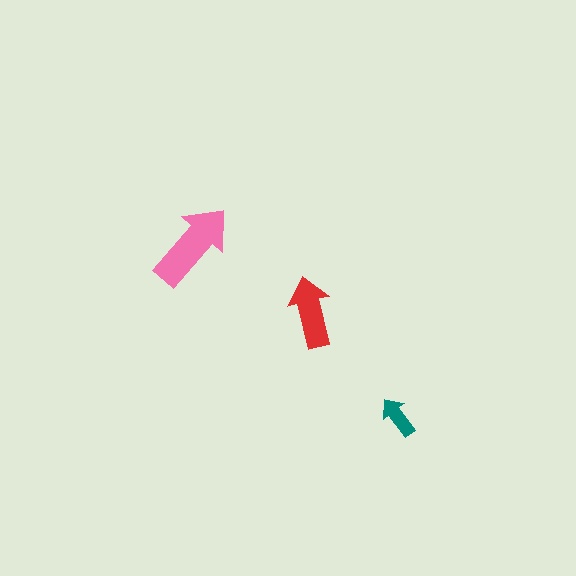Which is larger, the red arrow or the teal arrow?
The red one.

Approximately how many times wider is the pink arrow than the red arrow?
About 1.5 times wider.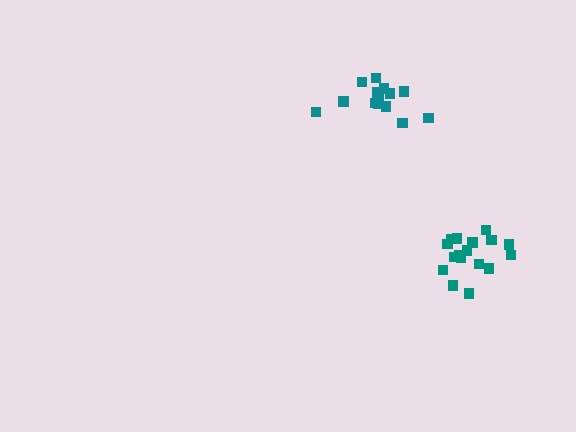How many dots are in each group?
Group 1: 17 dots, Group 2: 14 dots (31 total).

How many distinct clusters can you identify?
There are 2 distinct clusters.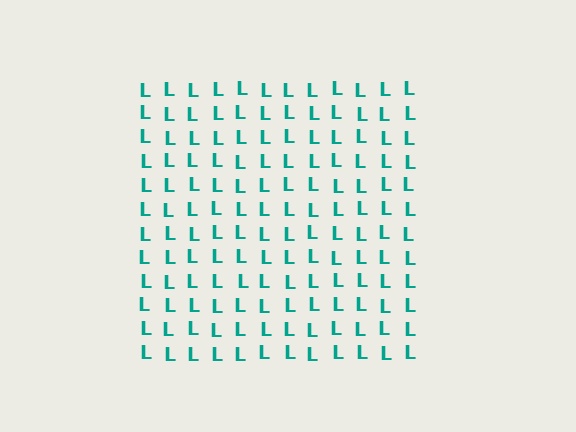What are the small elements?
The small elements are letter L's.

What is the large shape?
The large shape is a square.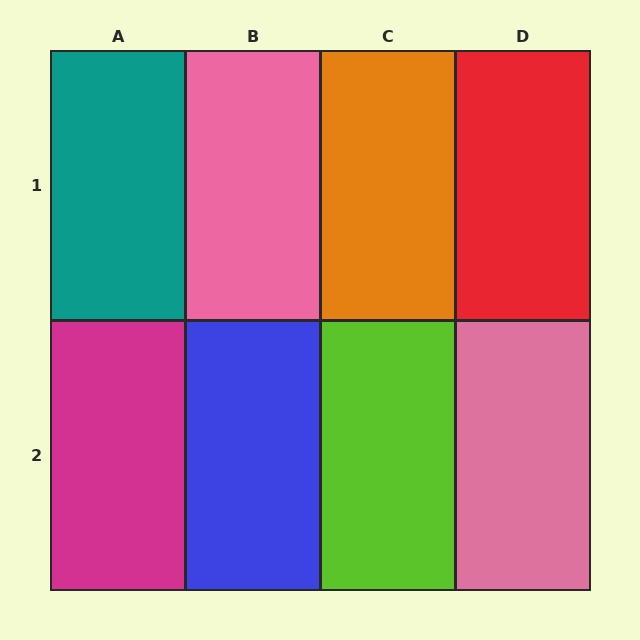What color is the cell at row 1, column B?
Pink.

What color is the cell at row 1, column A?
Teal.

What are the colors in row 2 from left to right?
Magenta, blue, lime, pink.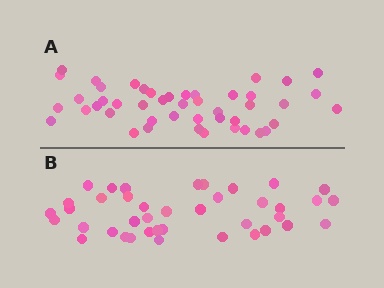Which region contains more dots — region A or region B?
Region A (the top region) has more dots.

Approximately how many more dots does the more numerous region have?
Region A has about 6 more dots than region B.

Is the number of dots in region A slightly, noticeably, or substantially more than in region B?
Region A has only slightly more — the two regions are fairly close. The ratio is roughly 1.1 to 1.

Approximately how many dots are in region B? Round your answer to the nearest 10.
About 40 dots.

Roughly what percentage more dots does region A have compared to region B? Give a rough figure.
About 15% more.